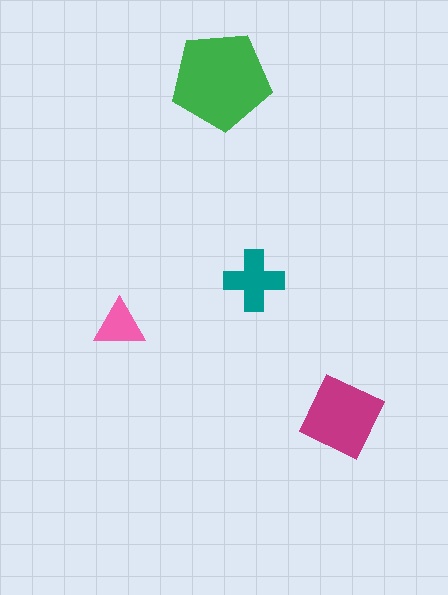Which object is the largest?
The green pentagon.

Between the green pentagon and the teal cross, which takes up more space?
The green pentagon.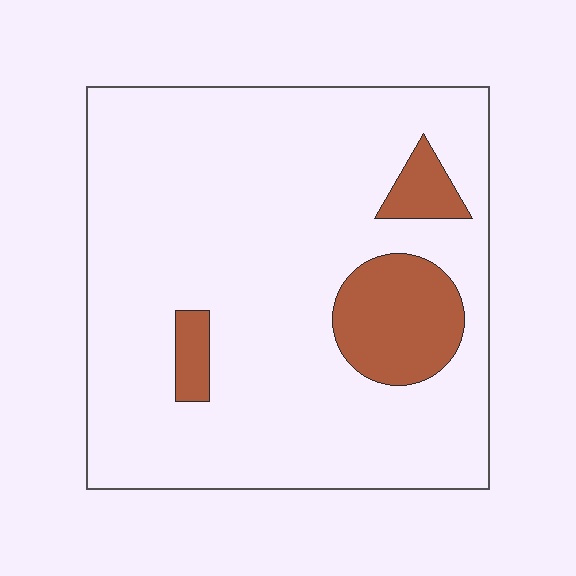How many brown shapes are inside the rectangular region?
3.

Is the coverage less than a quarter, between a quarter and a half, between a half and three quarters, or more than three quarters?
Less than a quarter.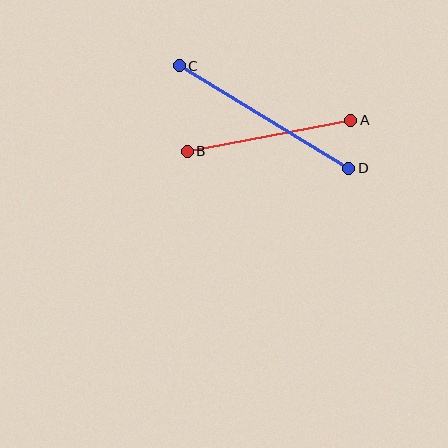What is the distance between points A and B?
The distance is approximately 167 pixels.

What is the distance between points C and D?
The distance is approximately 198 pixels.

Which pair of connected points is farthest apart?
Points C and D are farthest apart.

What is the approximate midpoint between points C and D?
The midpoint is at approximately (264, 117) pixels.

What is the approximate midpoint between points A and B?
The midpoint is at approximately (269, 136) pixels.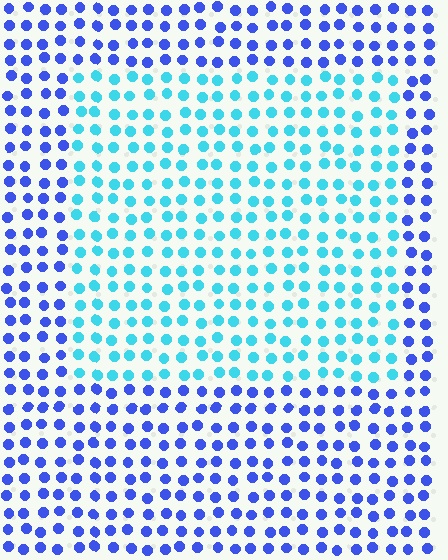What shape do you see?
I see a rectangle.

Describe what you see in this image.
The image is filled with small blue elements in a uniform arrangement. A rectangle-shaped region is visible where the elements are tinted to a slightly different hue, forming a subtle color boundary.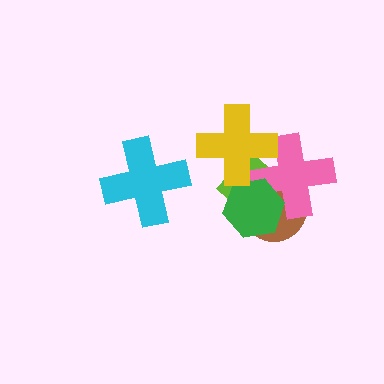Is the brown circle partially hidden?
Yes, it is partially covered by another shape.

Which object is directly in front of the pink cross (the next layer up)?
The green hexagon is directly in front of the pink cross.